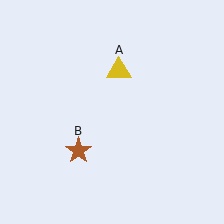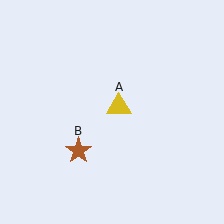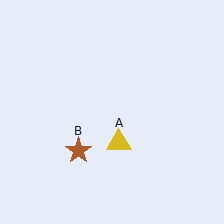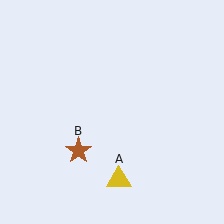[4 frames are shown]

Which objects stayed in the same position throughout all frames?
Brown star (object B) remained stationary.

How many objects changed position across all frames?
1 object changed position: yellow triangle (object A).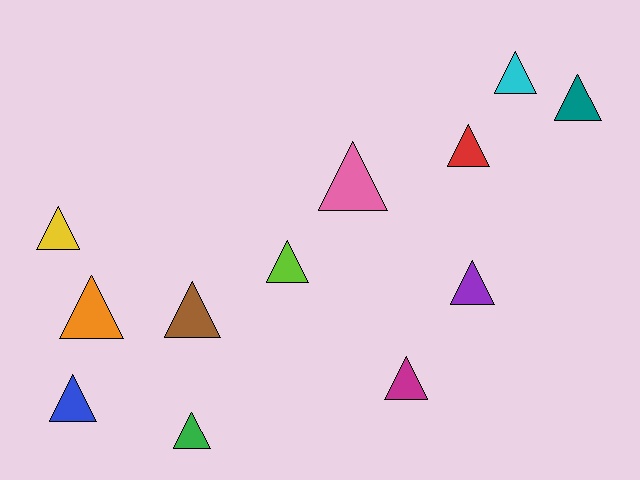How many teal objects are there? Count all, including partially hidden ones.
There is 1 teal object.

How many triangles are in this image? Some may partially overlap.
There are 12 triangles.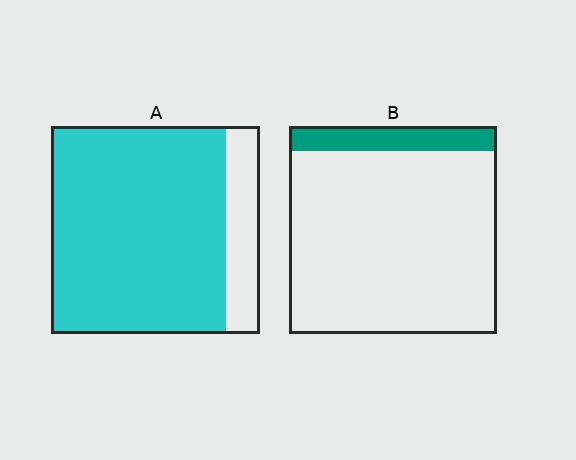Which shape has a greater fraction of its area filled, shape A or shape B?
Shape A.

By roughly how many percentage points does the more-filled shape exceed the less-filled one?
By roughly 70 percentage points (A over B).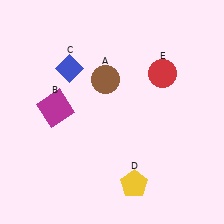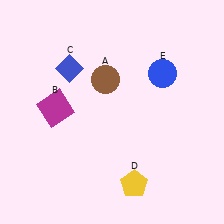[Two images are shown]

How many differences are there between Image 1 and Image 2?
There is 1 difference between the two images.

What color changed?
The circle (E) changed from red in Image 1 to blue in Image 2.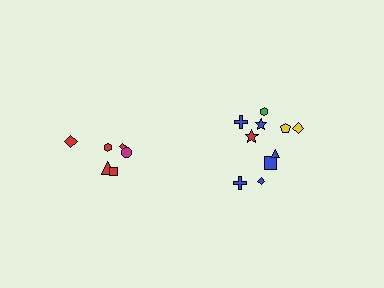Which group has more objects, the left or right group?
The right group.